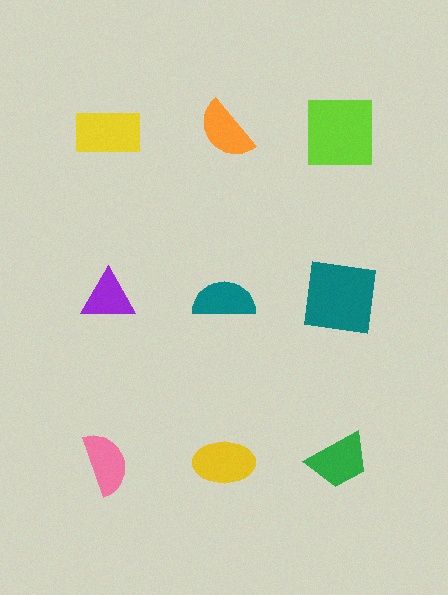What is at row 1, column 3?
A lime square.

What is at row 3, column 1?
A pink semicircle.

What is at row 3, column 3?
A green trapezoid.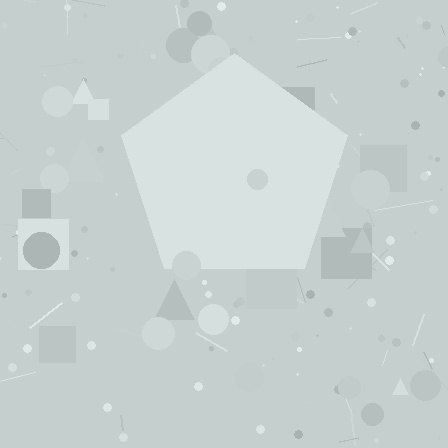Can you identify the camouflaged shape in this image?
The camouflaged shape is a pentagon.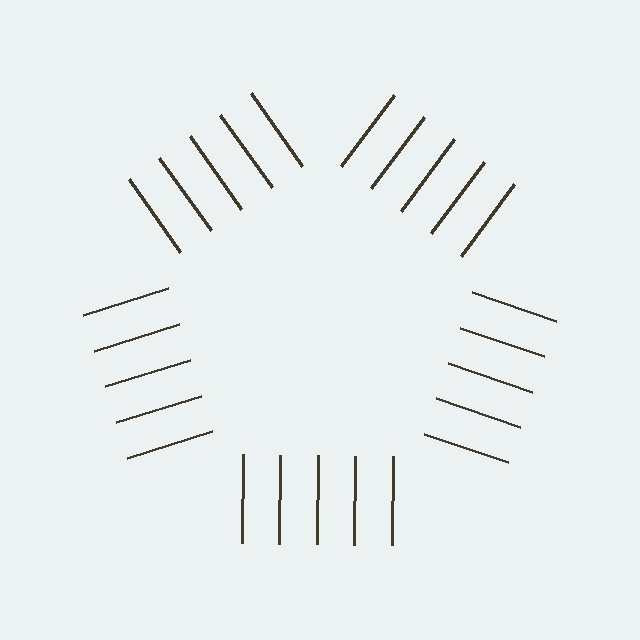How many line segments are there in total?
25 — 5 along each of the 5 edges.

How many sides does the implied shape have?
5 sides — the line-ends trace a pentagon.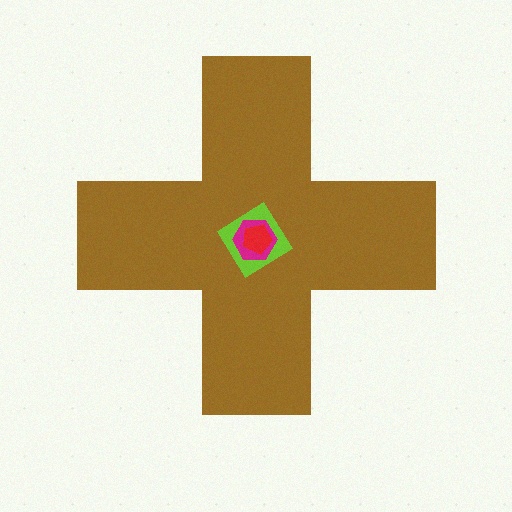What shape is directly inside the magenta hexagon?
The red pentagon.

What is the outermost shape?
The brown cross.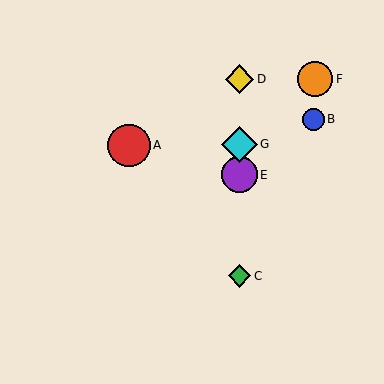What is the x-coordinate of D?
Object D is at x≈239.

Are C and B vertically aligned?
No, C is at x≈239 and B is at x≈313.